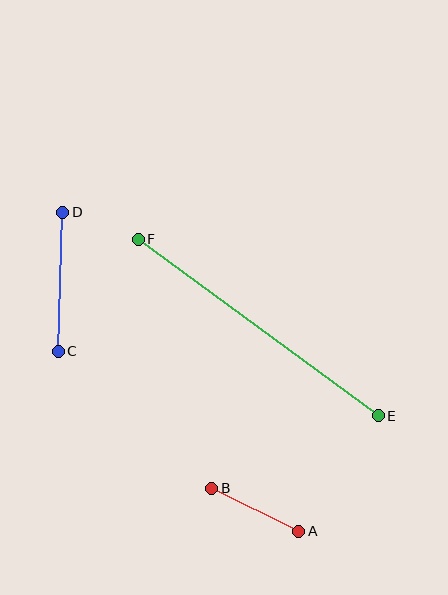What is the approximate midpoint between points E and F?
The midpoint is at approximately (258, 328) pixels.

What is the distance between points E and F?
The distance is approximately 298 pixels.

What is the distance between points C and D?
The distance is approximately 139 pixels.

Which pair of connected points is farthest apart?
Points E and F are farthest apart.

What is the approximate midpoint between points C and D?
The midpoint is at approximately (60, 282) pixels.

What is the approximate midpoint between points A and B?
The midpoint is at approximately (255, 510) pixels.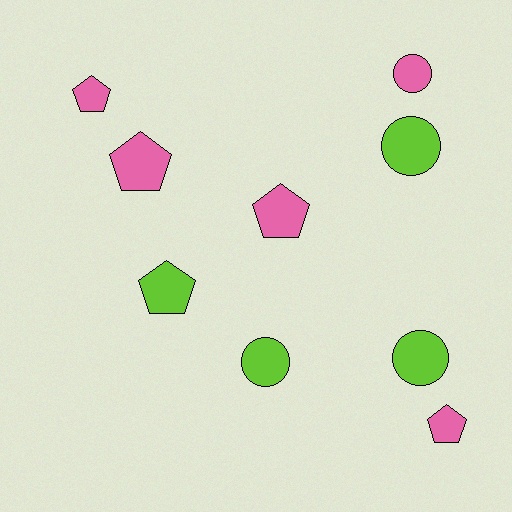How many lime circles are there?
There are 3 lime circles.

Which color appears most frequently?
Pink, with 5 objects.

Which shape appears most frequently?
Pentagon, with 5 objects.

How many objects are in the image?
There are 9 objects.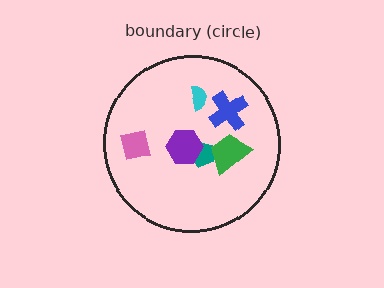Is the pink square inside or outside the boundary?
Inside.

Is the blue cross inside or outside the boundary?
Inside.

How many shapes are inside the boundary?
6 inside, 0 outside.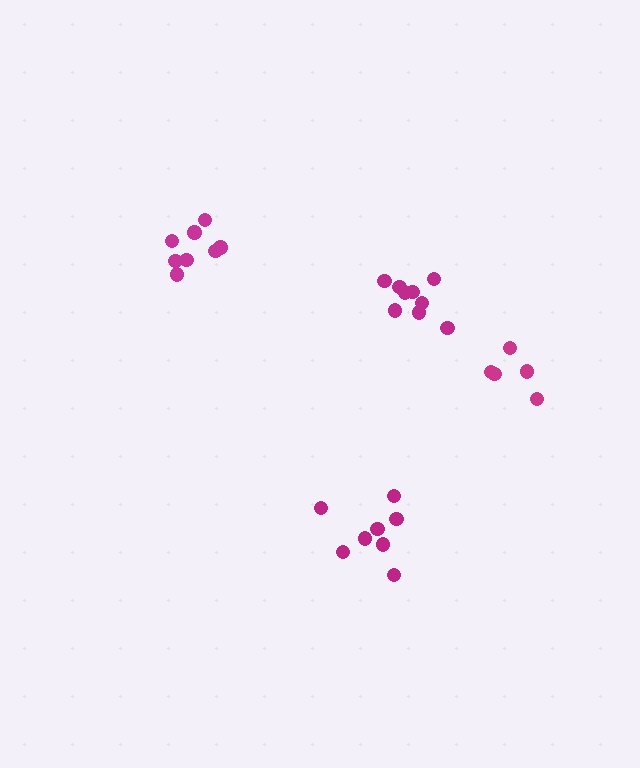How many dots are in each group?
Group 1: 8 dots, Group 2: 9 dots, Group 3: 8 dots, Group 4: 5 dots (30 total).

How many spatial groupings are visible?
There are 4 spatial groupings.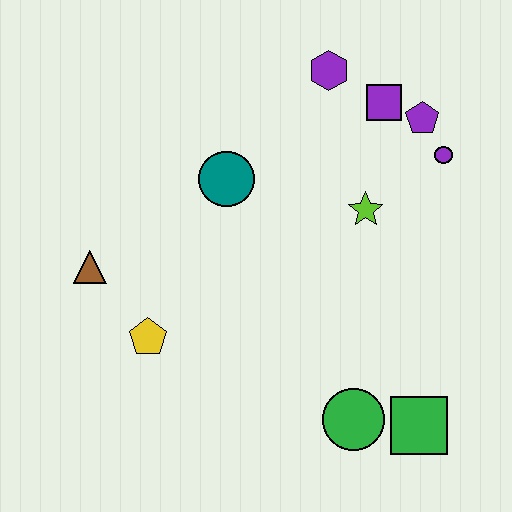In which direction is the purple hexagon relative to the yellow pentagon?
The purple hexagon is above the yellow pentagon.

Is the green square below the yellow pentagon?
Yes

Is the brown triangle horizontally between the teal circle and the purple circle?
No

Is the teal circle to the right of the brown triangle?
Yes